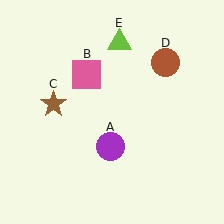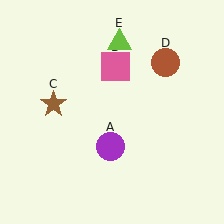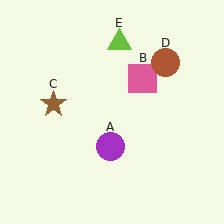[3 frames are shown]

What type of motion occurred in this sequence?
The pink square (object B) rotated clockwise around the center of the scene.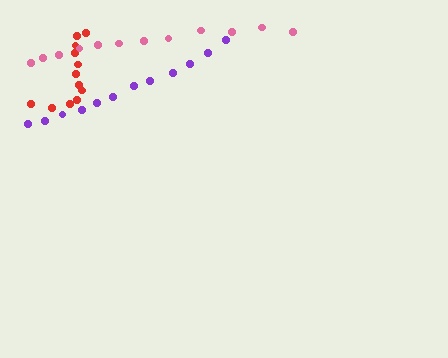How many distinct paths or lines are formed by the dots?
There are 3 distinct paths.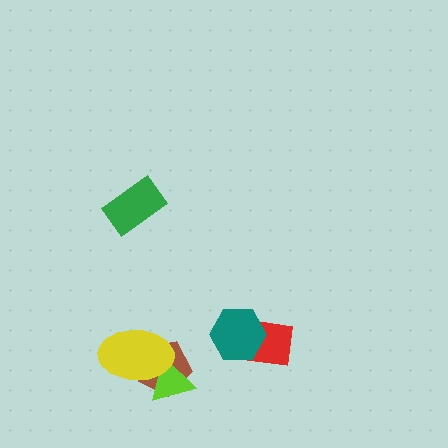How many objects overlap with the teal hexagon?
1 object overlaps with the teal hexagon.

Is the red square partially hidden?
Yes, it is partially covered by another shape.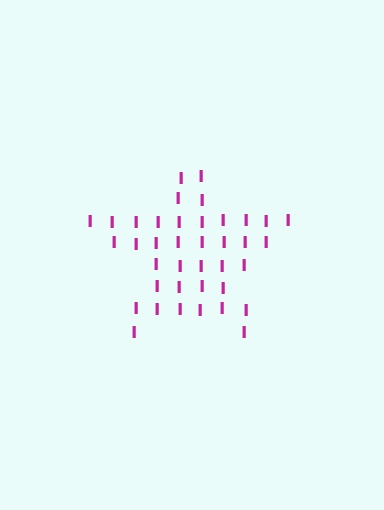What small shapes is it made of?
It is made of small letter I's.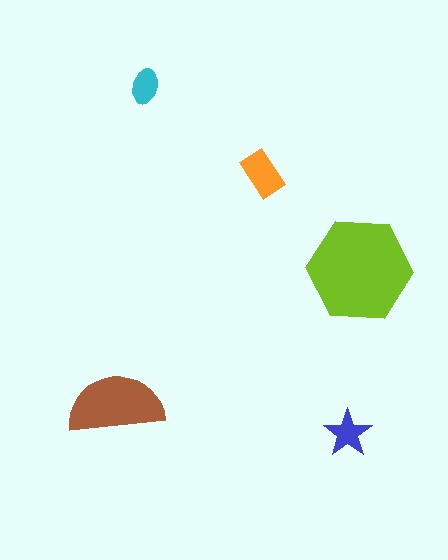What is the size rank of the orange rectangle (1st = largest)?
3rd.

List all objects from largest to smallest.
The lime hexagon, the brown semicircle, the orange rectangle, the blue star, the cyan ellipse.